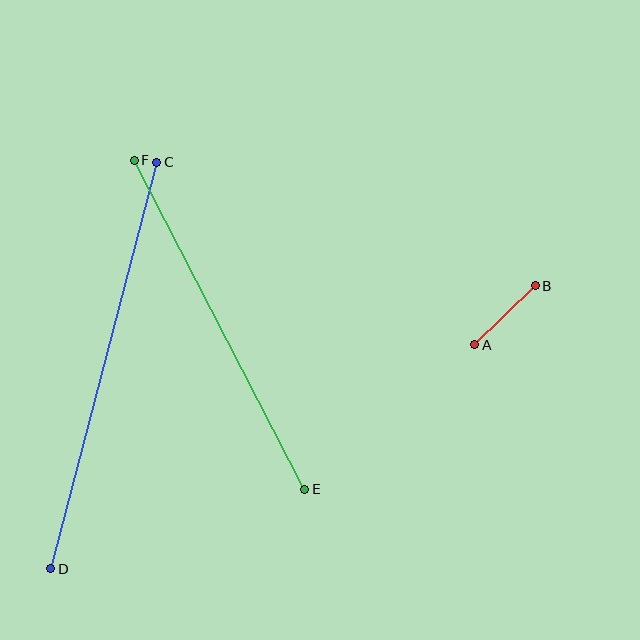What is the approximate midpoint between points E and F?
The midpoint is at approximately (220, 325) pixels.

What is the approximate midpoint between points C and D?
The midpoint is at approximately (104, 366) pixels.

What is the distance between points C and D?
The distance is approximately 420 pixels.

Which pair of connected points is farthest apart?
Points C and D are farthest apart.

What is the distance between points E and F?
The distance is approximately 371 pixels.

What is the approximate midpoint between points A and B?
The midpoint is at approximately (505, 315) pixels.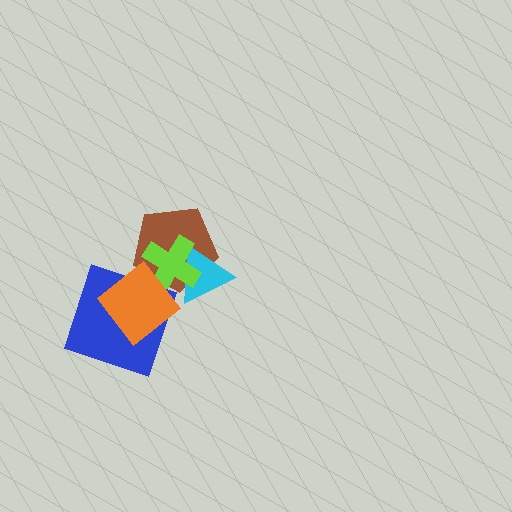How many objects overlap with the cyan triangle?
2 objects overlap with the cyan triangle.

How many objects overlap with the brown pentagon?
3 objects overlap with the brown pentagon.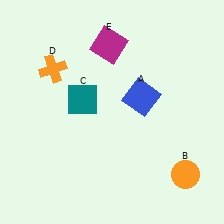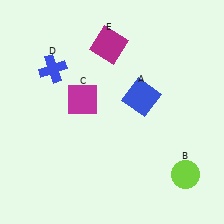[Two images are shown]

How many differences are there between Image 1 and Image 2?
There are 3 differences between the two images.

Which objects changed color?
B changed from orange to lime. C changed from teal to magenta. D changed from orange to blue.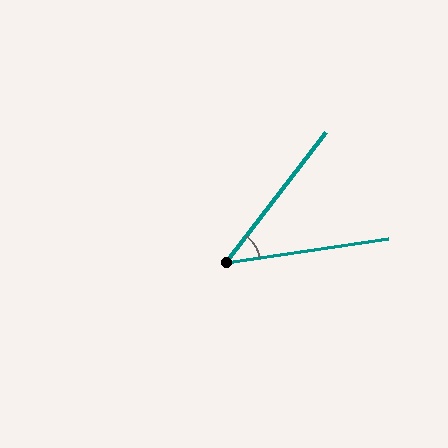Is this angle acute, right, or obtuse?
It is acute.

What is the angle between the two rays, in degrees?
Approximately 44 degrees.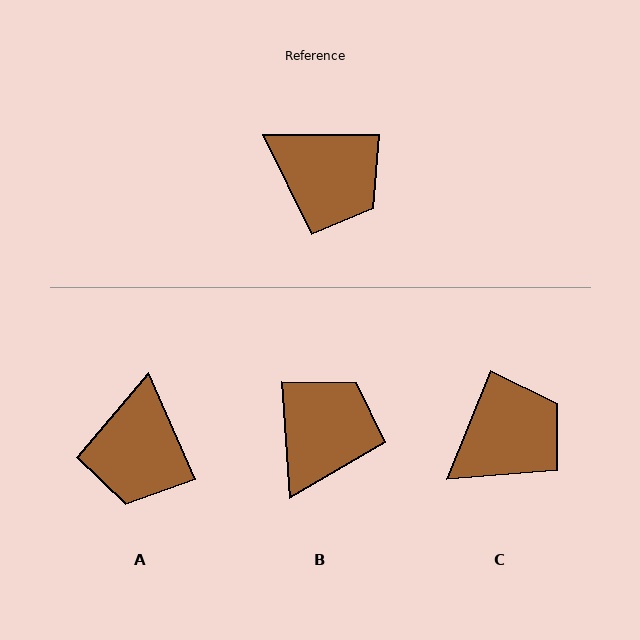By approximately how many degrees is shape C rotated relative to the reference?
Approximately 68 degrees counter-clockwise.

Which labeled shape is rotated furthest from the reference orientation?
B, about 94 degrees away.